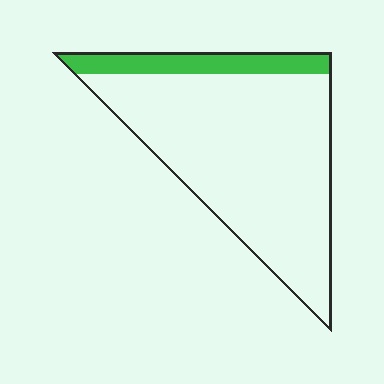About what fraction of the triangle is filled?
About one sixth (1/6).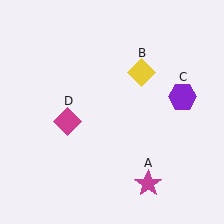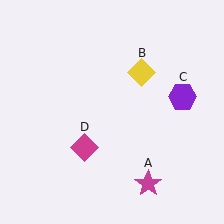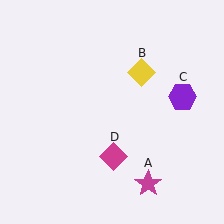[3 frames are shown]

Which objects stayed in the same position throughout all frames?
Magenta star (object A) and yellow diamond (object B) and purple hexagon (object C) remained stationary.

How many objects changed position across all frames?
1 object changed position: magenta diamond (object D).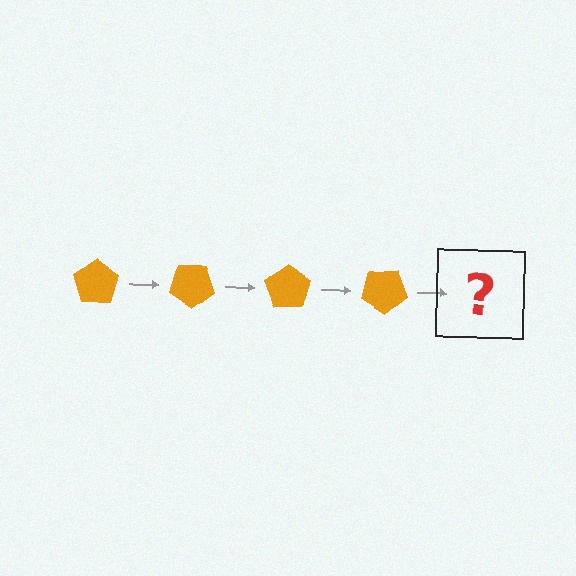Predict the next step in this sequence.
The next step is an orange pentagon rotated 140 degrees.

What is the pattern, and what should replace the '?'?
The pattern is that the pentagon rotates 35 degrees each step. The '?' should be an orange pentagon rotated 140 degrees.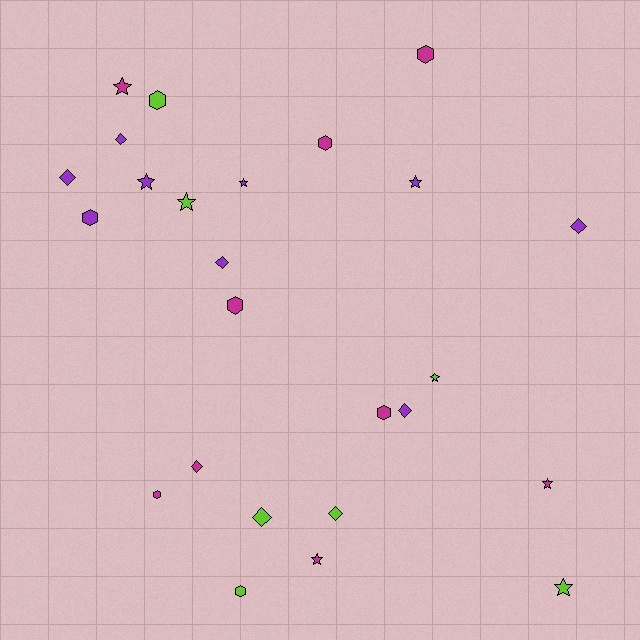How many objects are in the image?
There are 25 objects.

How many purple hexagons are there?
There is 1 purple hexagon.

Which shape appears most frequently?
Star, with 9 objects.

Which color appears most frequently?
Magenta, with 9 objects.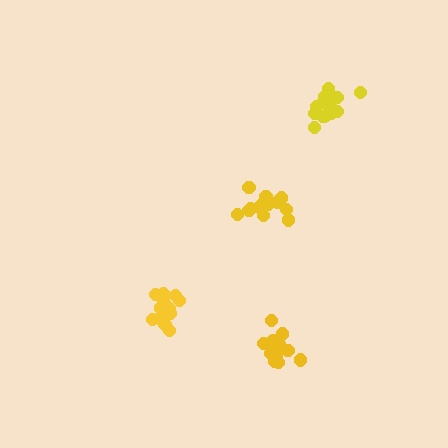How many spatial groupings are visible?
There are 4 spatial groupings.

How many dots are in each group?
Group 1: 19 dots, Group 2: 13 dots, Group 3: 16 dots, Group 4: 14 dots (62 total).